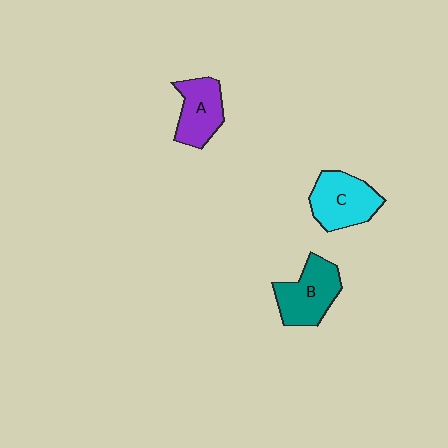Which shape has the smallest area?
Shape A (purple).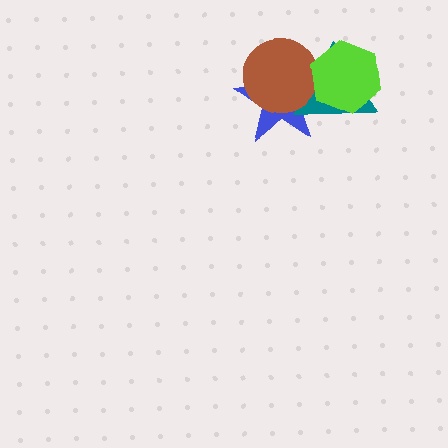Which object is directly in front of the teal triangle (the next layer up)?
The brown circle is directly in front of the teal triangle.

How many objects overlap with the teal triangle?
3 objects overlap with the teal triangle.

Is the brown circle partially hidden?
Yes, it is partially covered by another shape.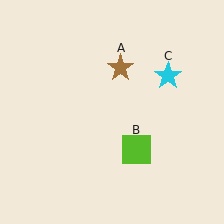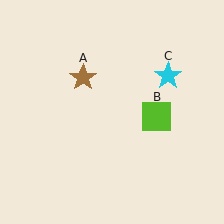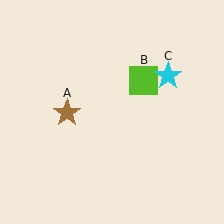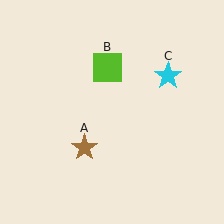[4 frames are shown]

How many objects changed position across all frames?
2 objects changed position: brown star (object A), lime square (object B).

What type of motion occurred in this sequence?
The brown star (object A), lime square (object B) rotated counterclockwise around the center of the scene.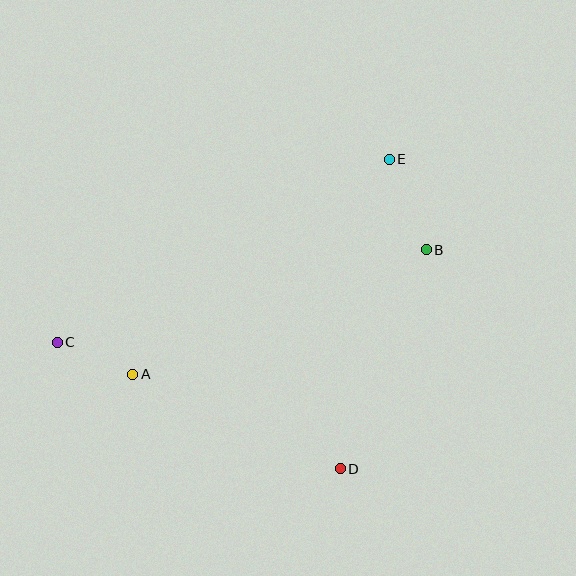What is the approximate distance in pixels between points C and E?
The distance between C and E is approximately 379 pixels.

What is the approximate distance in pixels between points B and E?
The distance between B and E is approximately 98 pixels.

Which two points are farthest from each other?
Points B and C are farthest from each other.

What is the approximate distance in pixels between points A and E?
The distance between A and E is approximately 335 pixels.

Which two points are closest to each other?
Points A and C are closest to each other.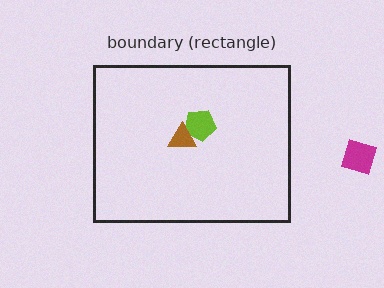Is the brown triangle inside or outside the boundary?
Inside.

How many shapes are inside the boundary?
2 inside, 1 outside.